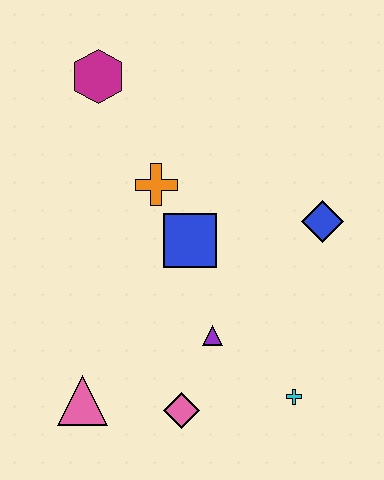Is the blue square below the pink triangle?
No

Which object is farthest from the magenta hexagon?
The cyan cross is farthest from the magenta hexagon.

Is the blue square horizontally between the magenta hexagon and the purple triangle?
Yes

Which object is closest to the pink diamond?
The purple triangle is closest to the pink diamond.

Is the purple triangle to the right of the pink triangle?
Yes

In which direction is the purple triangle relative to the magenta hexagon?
The purple triangle is below the magenta hexagon.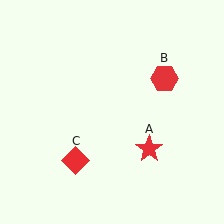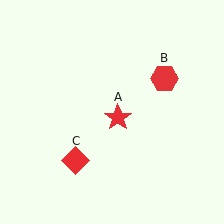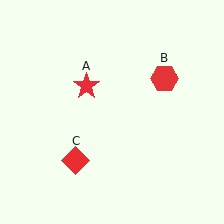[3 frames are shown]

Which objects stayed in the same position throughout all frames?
Red hexagon (object B) and red diamond (object C) remained stationary.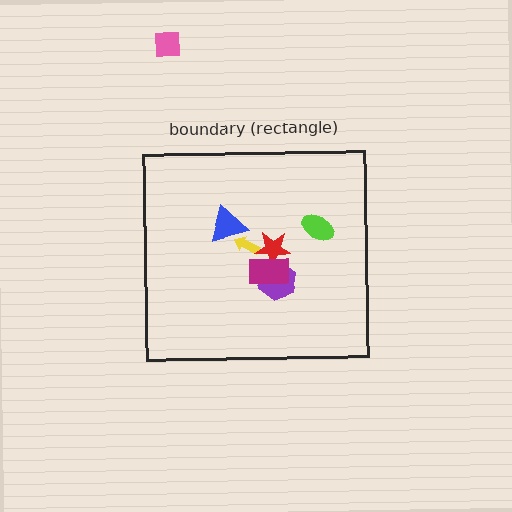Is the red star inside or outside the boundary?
Inside.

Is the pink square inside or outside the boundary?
Outside.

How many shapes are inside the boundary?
6 inside, 1 outside.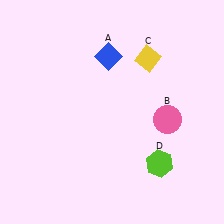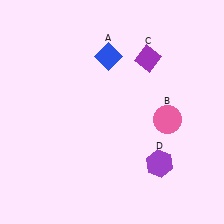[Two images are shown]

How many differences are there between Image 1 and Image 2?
There are 2 differences between the two images.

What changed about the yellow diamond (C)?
In Image 1, C is yellow. In Image 2, it changed to purple.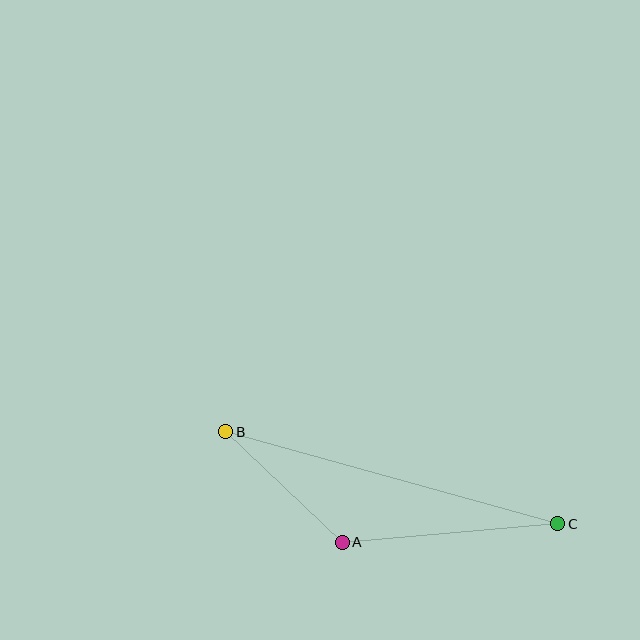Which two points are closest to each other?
Points A and B are closest to each other.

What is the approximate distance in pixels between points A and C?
The distance between A and C is approximately 216 pixels.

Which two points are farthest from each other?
Points B and C are farthest from each other.